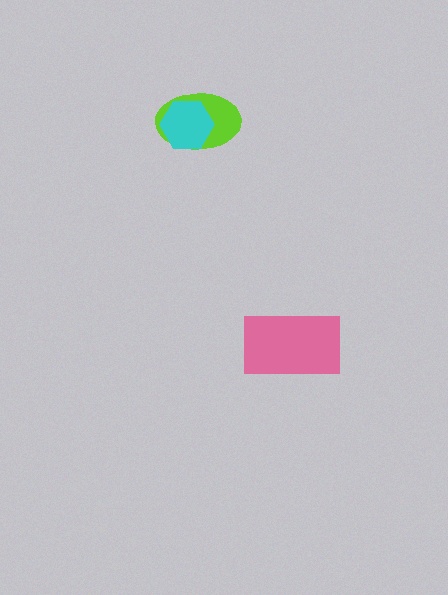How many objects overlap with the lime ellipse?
1 object overlaps with the lime ellipse.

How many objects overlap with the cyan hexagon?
1 object overlaps with the cyan hexagon.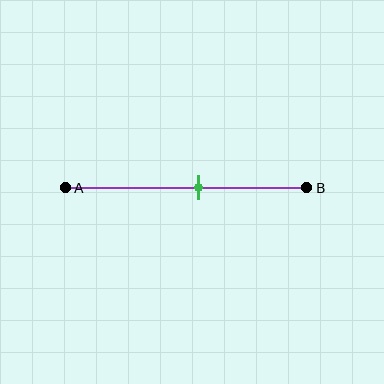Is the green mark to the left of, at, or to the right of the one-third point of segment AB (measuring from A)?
The green mark is to the right of the one-third point of segment AB.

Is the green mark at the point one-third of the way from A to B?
No, the mark is at about 55% from A, not at the 33% one-third point.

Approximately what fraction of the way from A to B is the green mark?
The green mark is approximately 55% of the way from A to B.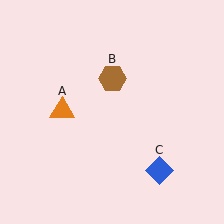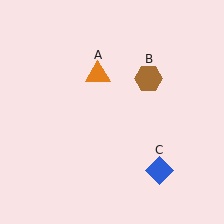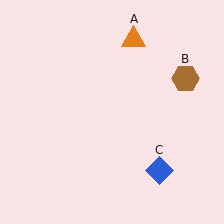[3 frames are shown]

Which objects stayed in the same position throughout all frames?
Blue diamond (object C) remained stationary.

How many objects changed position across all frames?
2 objects changed position: orange triangle (object A), brown hexagon (object B).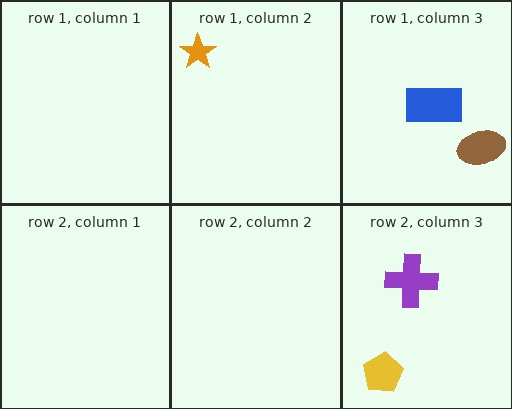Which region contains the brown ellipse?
The row 1, column 3 region.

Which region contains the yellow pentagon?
The row 2, column 3 region.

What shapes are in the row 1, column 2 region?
The orange star.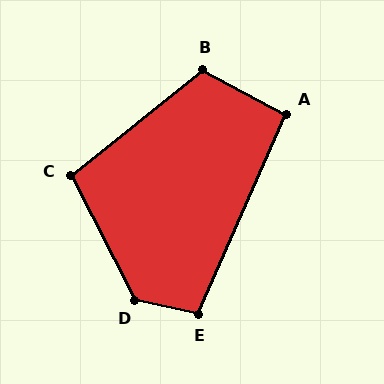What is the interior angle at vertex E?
Approximately 101 degrees (obtuse).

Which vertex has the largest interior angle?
D, at approximately 130 degrees.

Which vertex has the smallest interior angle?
A, at approximately 94 degrees.